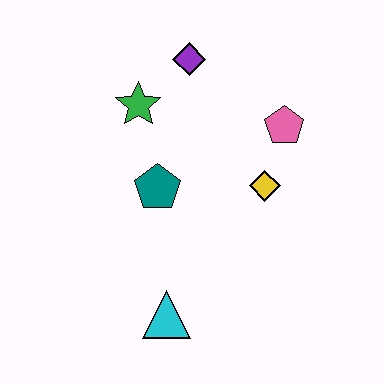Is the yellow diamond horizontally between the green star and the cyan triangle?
No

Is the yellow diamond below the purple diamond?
Yes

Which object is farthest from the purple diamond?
The cyan triangle is farthest from the purple diamond.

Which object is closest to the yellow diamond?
The pink pentagon is closest to the yellow diamond.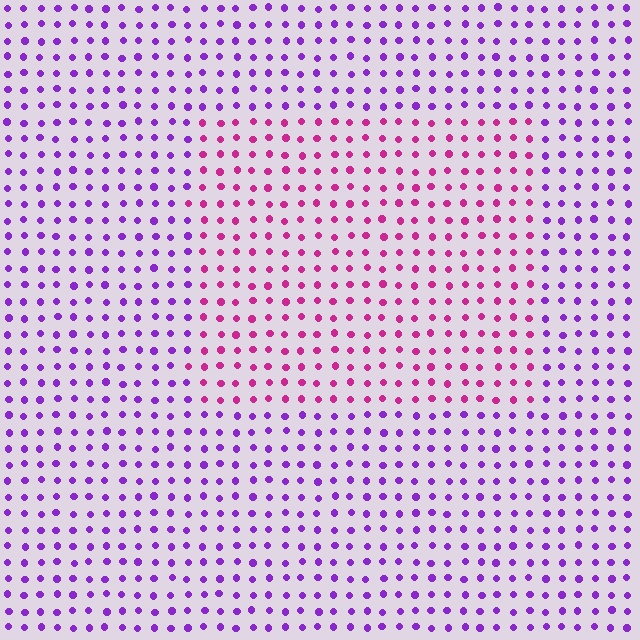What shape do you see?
I see a rectangle.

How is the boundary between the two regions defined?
The boundary is defined purely by a slight shift in hue (about 45 degrees). Spacing, size, and orientation are identical on both sides.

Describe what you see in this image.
The image is filled with small purple elements in a uniform arrangement. A rectangle-shaped region is visible where the elements are tinted to a slightly different hue, forming a subtle color boundary.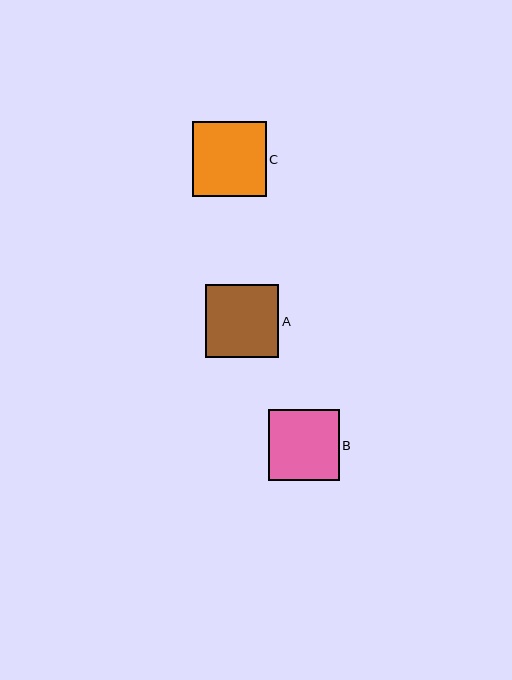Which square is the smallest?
Square B is the smallest with a size of approximately 71 pixels.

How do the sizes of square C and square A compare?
Square C and square A are approximately the same size.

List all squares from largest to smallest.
From largest to smallest: C, A, B.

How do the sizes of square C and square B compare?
Square C and square B are approximately the same size.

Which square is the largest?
Square C is the largest with a size of approximately 74 pixels.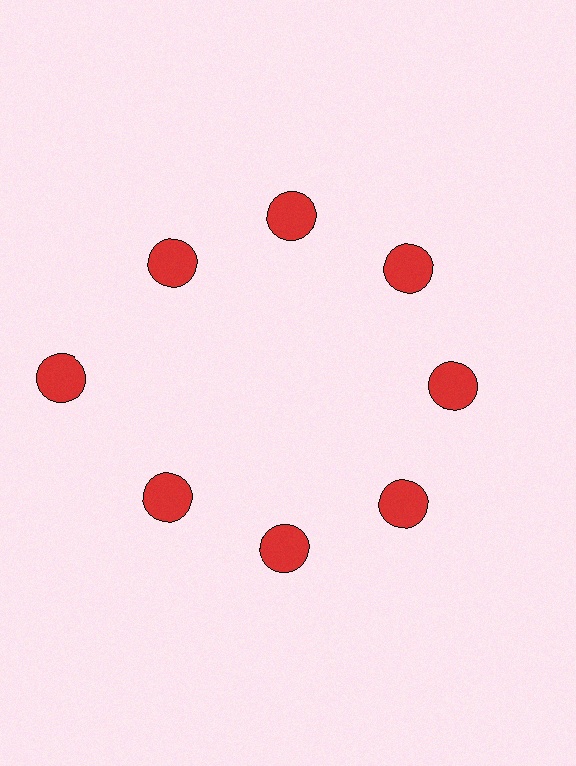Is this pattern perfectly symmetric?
No. The 8 red circles are arranged in a ring, but one element near the 9 o'clock position is pushed outward from the center, breaking the 8-fold rotational symmetry.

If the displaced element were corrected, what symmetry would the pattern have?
It would have 8-fold rotational symmetry — the pattern would map onto itself every 45 degrees.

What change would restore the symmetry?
The symmetry would be restored by moving it inward, back onto the ring so that all 8 circles sit at equal angles and equal distance from the center.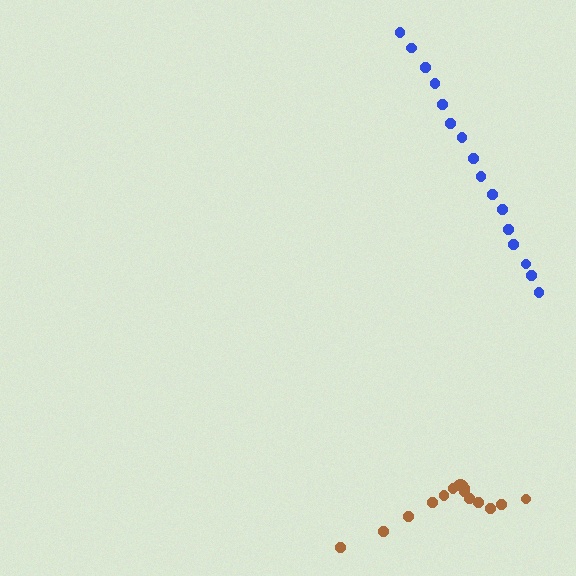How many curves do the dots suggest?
There are 2 distinct paths.